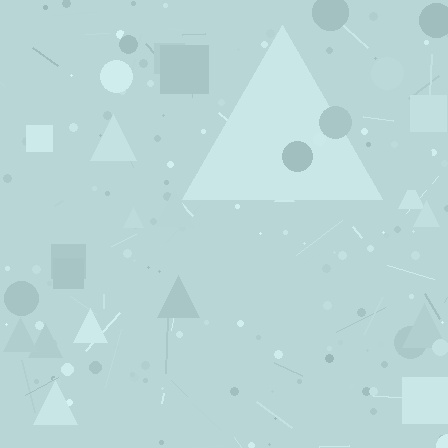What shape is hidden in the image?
A triangle is hidden in the image.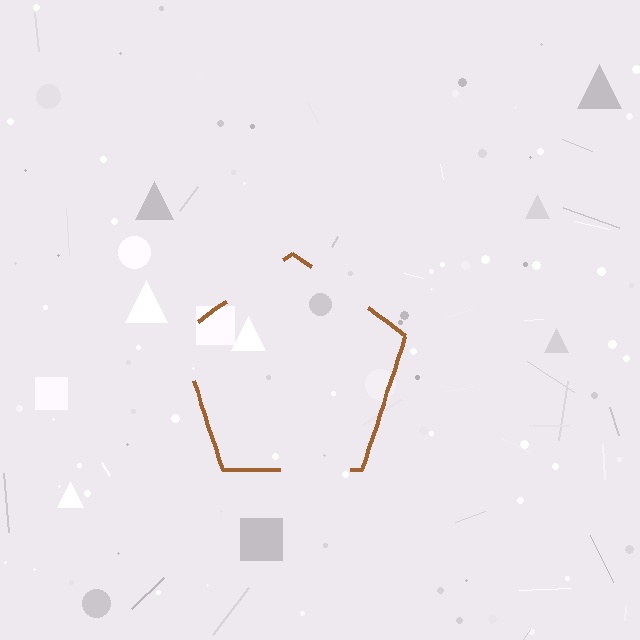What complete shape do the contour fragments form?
The contour fragments form a pentagon.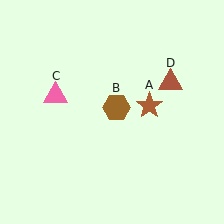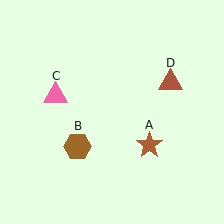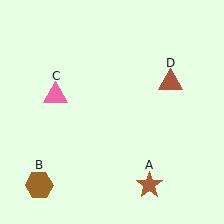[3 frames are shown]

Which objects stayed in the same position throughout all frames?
Pink triangle (object C) and brown triangle (object D) remained stationary.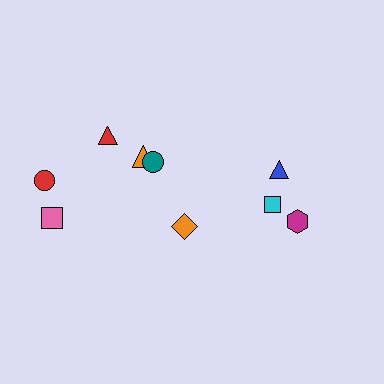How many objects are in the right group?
There are 3 objects.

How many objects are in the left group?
There are 6 objects.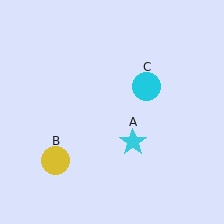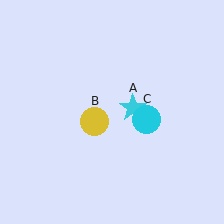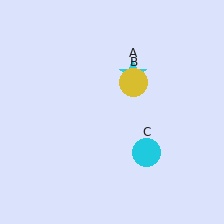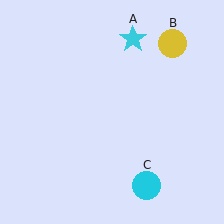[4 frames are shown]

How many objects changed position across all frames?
3 objects changed position: cyan star (object A), yellow circle (object B), cyan circle (object C).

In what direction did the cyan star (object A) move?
The cyan star (object A) moved up.